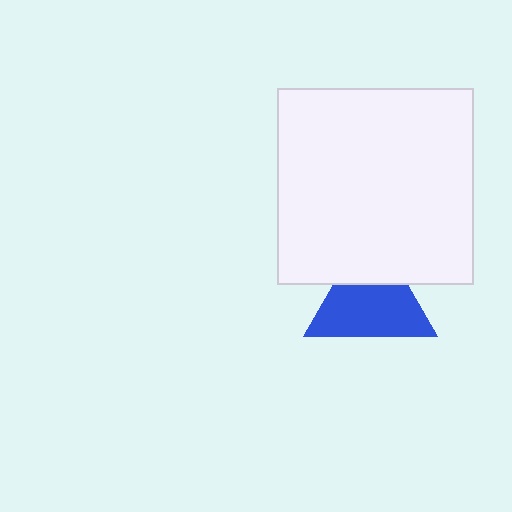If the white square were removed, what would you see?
You would see the complete blue triangle.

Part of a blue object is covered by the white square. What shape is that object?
It is a triangle.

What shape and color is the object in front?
The object in front is a white square.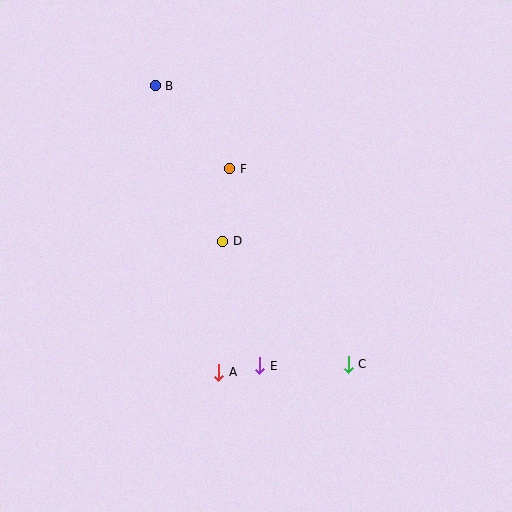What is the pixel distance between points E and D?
The distance between E and D is 130 pixels.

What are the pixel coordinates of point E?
Point E is at (260, 366).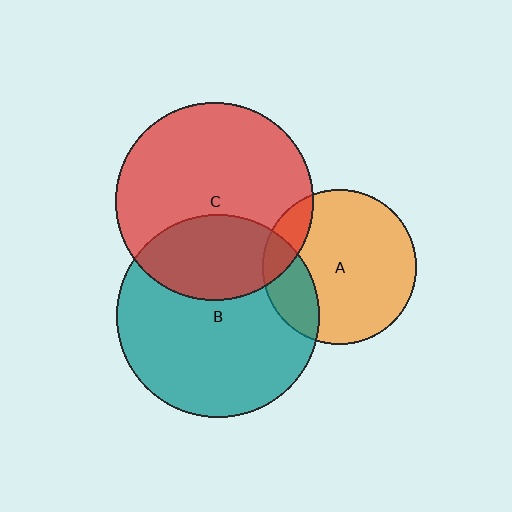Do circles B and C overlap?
Yes.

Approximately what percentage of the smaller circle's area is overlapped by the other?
Approximately 30%.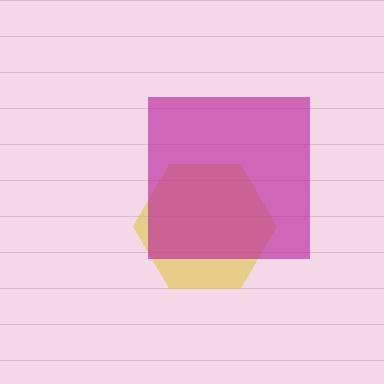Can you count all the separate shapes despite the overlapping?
Yes, there are 2 separate shapes.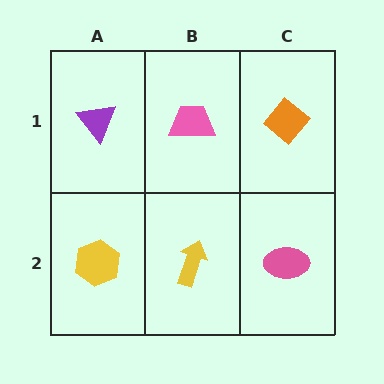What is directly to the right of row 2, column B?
A pink ellipse.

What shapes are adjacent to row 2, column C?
An orange diamond (row 1, column C), a yellow arrow (row 2, column B).